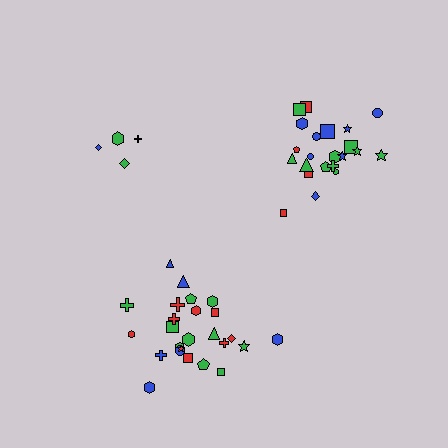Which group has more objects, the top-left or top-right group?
The top-right group.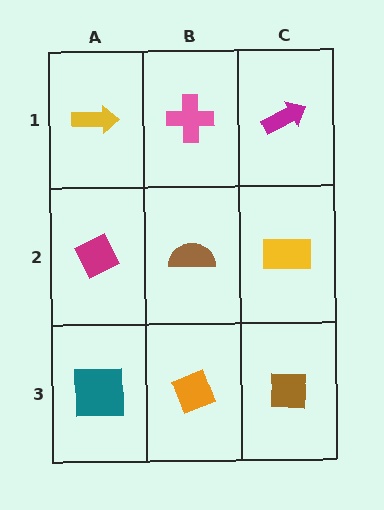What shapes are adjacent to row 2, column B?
A pink cross (row 1, column B), an orange diamond (row 3, column B), a magenta diamond (row 2, column A), a yellow rectangle (row 2, column C).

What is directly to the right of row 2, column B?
A yellow rectangle.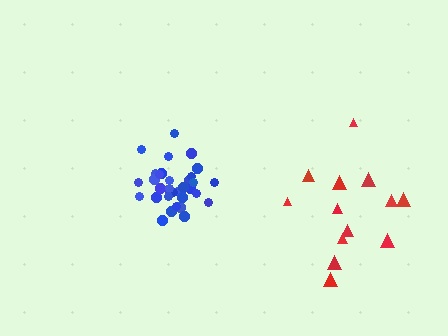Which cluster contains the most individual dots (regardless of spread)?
Blue (33).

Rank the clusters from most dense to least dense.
blue, red.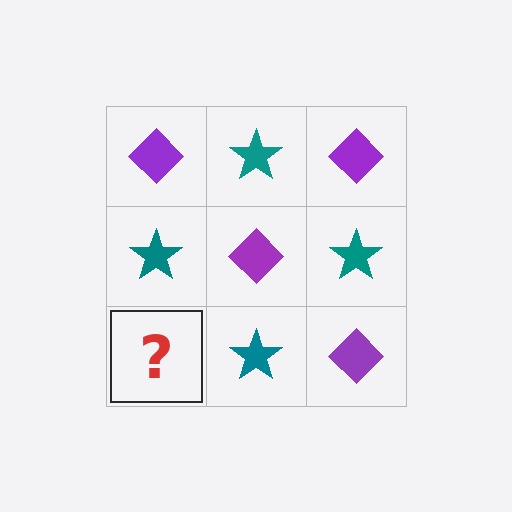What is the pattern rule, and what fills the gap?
The rule is that it alternates purple diamond and teal star in a checkerboard pattern. The gap should be filled with a purple diamond.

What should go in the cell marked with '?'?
The missing cell should contain a purple diamond.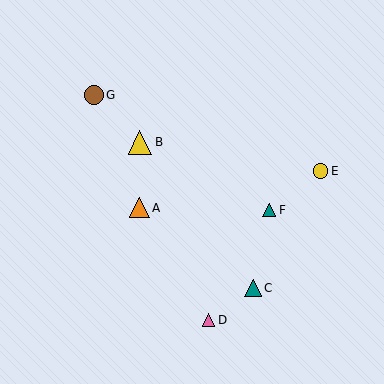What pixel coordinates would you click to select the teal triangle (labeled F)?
Click at (269, 210) to select the teal triangle F.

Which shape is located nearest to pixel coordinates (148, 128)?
The yellow triangle (labeled B) at (140, 142) is nearest to that location.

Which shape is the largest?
The yellow triangle (labeled B) is the largest.